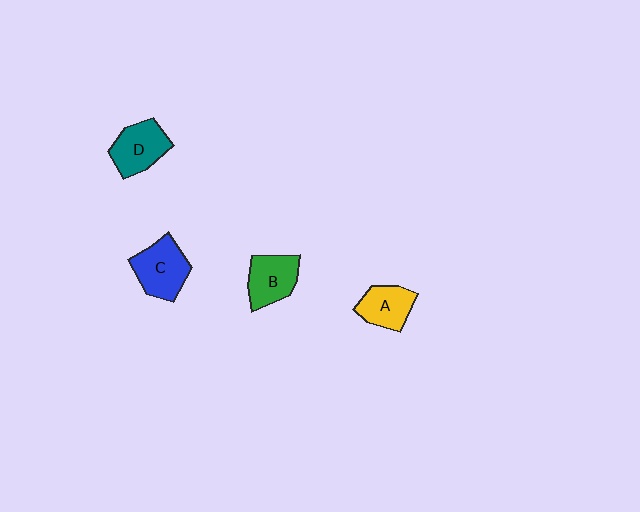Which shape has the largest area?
Shape C (blue).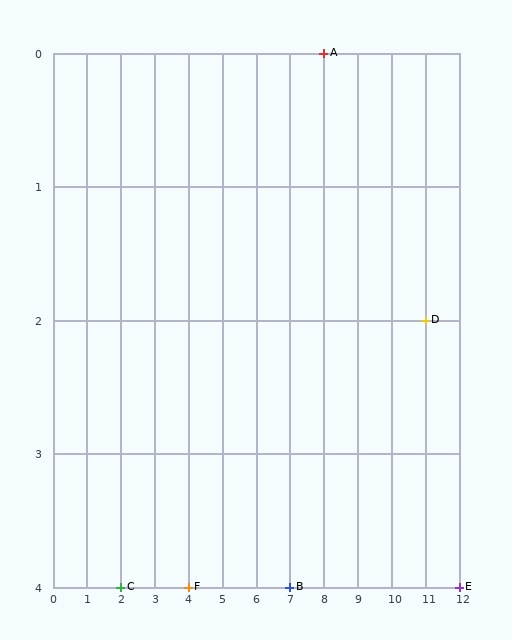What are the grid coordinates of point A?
Point A is at grid coordinates (8, 0).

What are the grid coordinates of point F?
Point F is at grid coordinates (4, 4).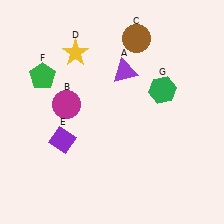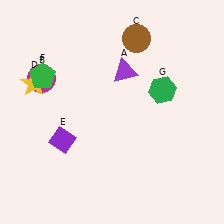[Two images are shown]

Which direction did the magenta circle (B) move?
The magenta circle (B) moved up.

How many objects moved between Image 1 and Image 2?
2 objects moved between the two images.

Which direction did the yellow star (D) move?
The yellow star (D) moved left.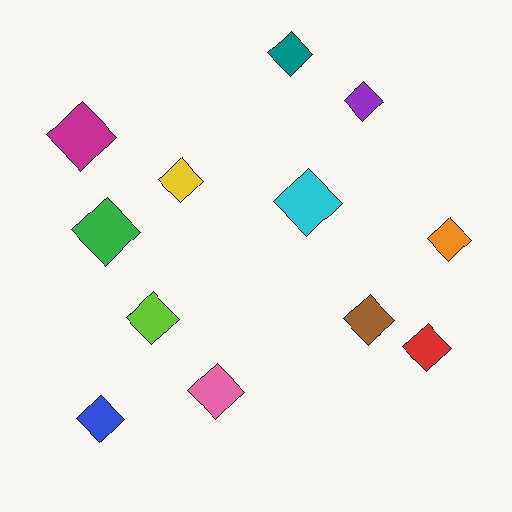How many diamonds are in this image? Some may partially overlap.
There are 12 diamonds.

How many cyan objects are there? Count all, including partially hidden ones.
There is 1 cyan object.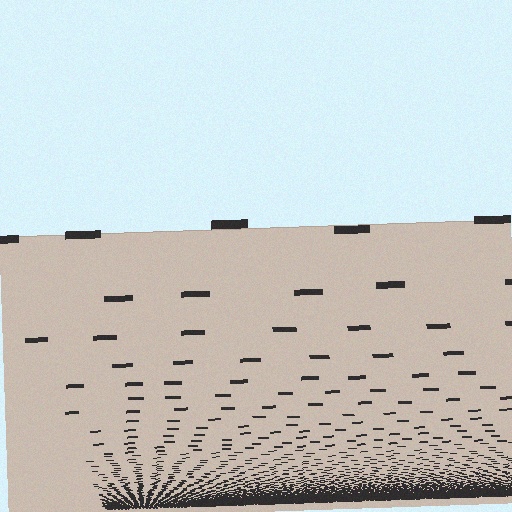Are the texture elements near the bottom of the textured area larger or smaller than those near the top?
Smaller. The gradient is inverted — elements near the bottom are smaller and denser.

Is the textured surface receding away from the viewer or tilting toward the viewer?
The surface appears to tilt toward the viewer. Texture elements get larger and sparser toward the top.